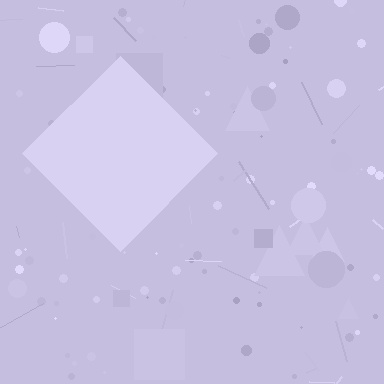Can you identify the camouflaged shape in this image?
The camouflaged shape is a diamond.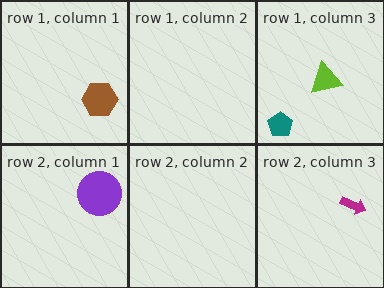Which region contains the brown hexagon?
The row 1, column 1 region.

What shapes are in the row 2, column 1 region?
The purple circle.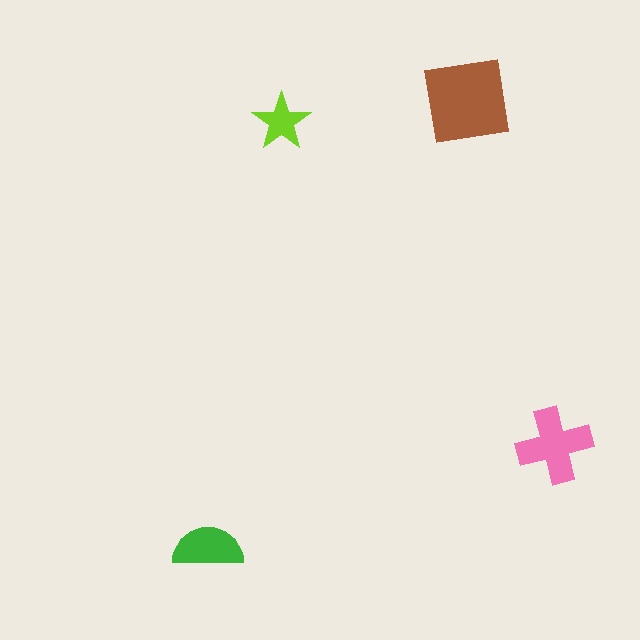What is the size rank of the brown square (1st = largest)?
1st.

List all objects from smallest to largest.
The lime star, the green semicircle, the pink cross, the brown square.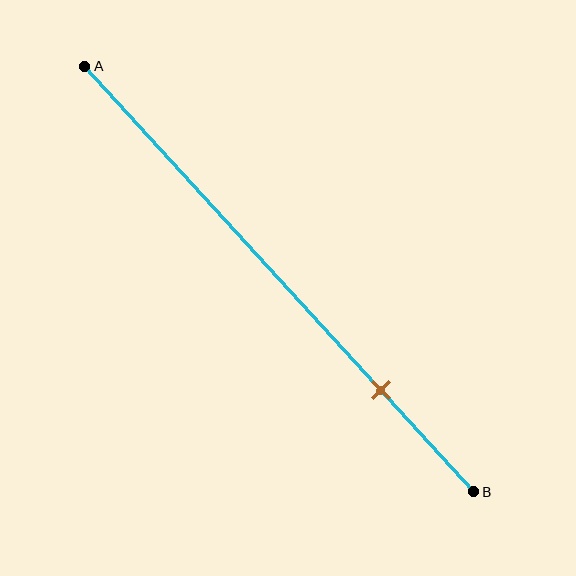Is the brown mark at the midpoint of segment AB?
No, the mark is at about 75% from A, not at the 50% midpoint.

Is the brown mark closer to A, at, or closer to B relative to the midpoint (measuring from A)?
The brown mark is closer to point B than the midpoint of segment AB.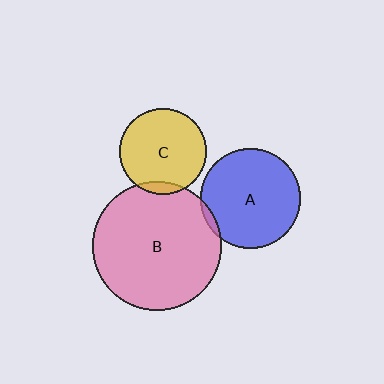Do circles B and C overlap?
Yes.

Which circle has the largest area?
Circle B (pink).